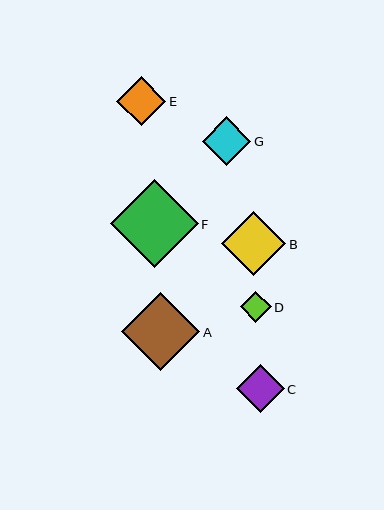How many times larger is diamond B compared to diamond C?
Diamond B is approximately 1.3 times the size of diamond C.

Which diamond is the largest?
Diamond F is the largest with a size of approximately 88 pixels.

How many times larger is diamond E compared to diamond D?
Diamond E is approximately 1.6 times the size of diamond D.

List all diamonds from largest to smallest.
From largest to smallest: F, A, B, E, G, C, D.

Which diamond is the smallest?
Diamond D is the smallest with a size of approximately 31 pixels.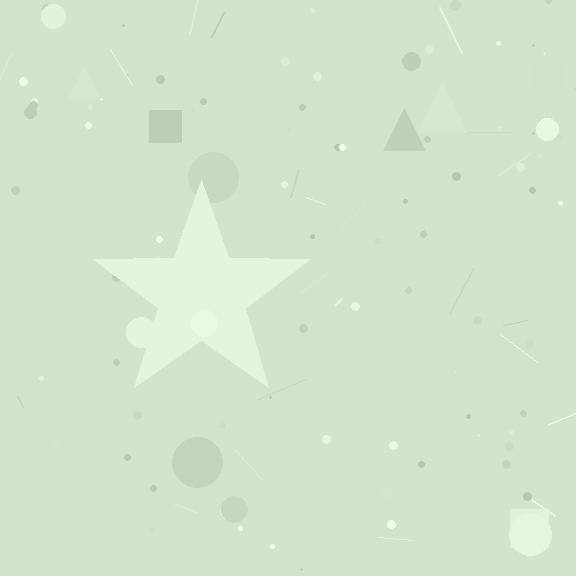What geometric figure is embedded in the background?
A star is embedded in the background.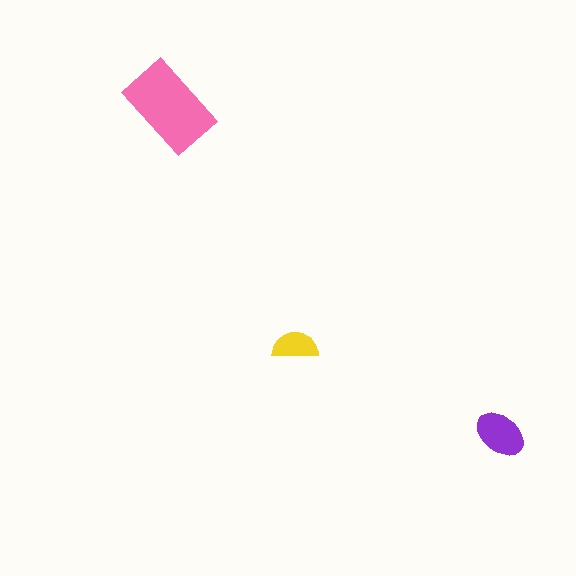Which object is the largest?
The pink rectangle.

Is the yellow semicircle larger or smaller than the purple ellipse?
Smaller.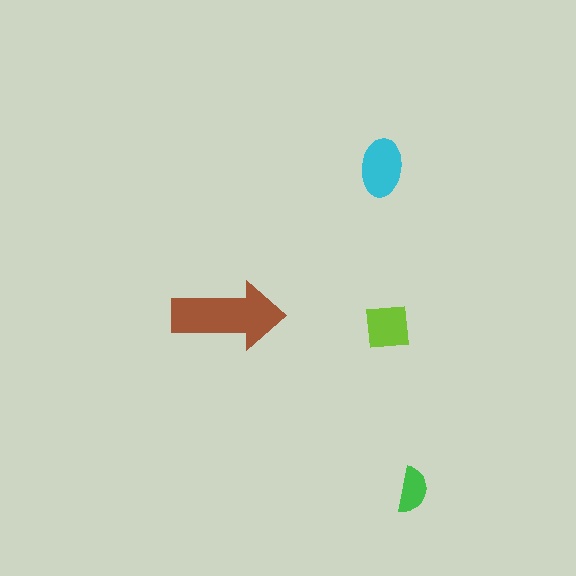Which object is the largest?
The brown arrow.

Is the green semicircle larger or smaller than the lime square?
Smaller.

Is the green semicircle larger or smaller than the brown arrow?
Smaller.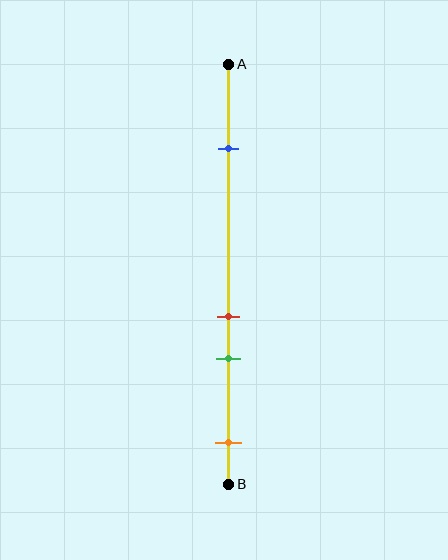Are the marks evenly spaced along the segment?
No, the marks are not evenly spaced.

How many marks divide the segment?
There are 4 marks dividing the segment.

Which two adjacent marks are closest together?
The red and green marks are the closest adjacent pair.